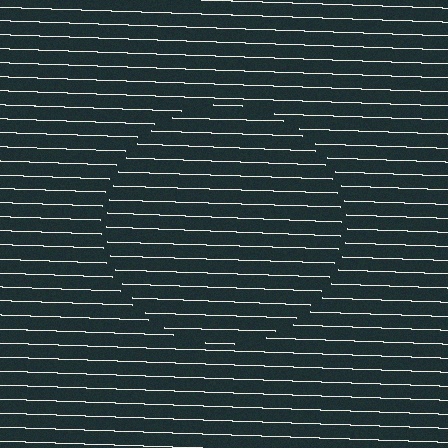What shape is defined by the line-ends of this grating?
An illusory circle. The interior of the shape contains the same grating, shifted by half a period — the contour is defined by the phase discontinuity where line-ends from the inner and outer gratings abut.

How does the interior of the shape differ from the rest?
The interior of the shape contains the same grating, shifted by half a period — the contour is defined by the phase discontinuity where line-ends from the inner and outer gratings abut.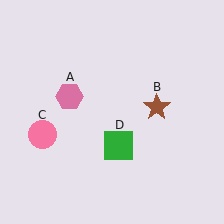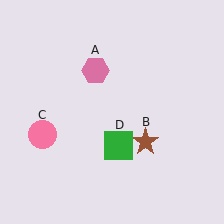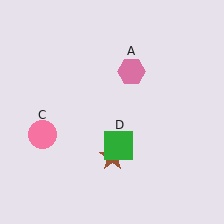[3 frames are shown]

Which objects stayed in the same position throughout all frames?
Pink circle (object C) and green square (object D) remained stationary.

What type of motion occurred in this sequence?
The pink hexagon (object A), brown star (object B) rotated clockwise around the center of the scene.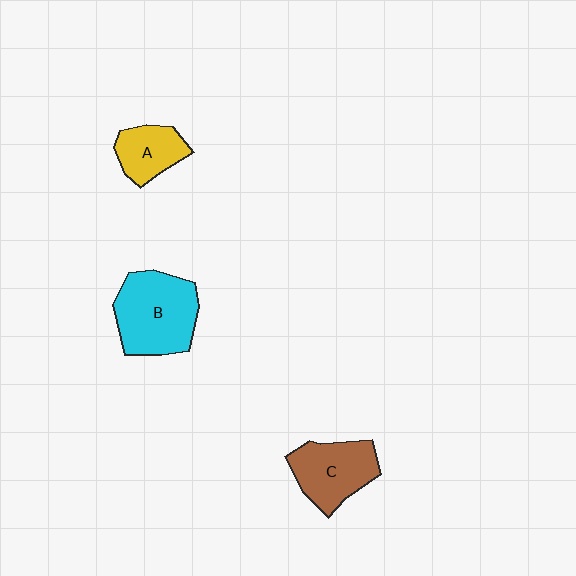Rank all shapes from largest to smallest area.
From largest to smallest: B (cyan), C (brown), A (yellow).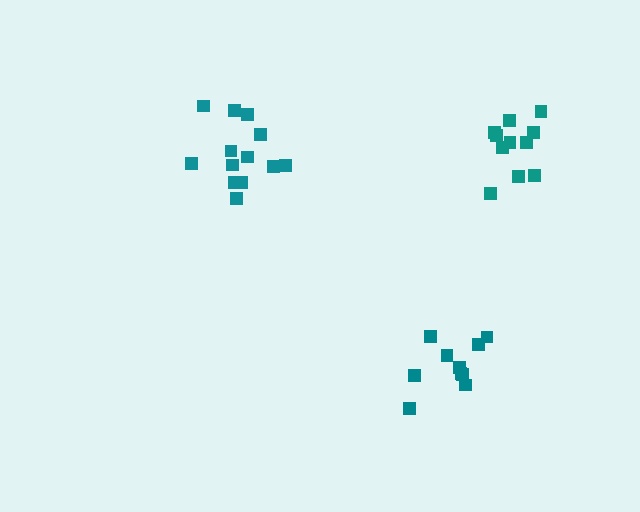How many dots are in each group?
Group 1: 13 dots, Group 2: 11 dots, Group 3: 10 dots (34 total).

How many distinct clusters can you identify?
There are 3 distinct clusters.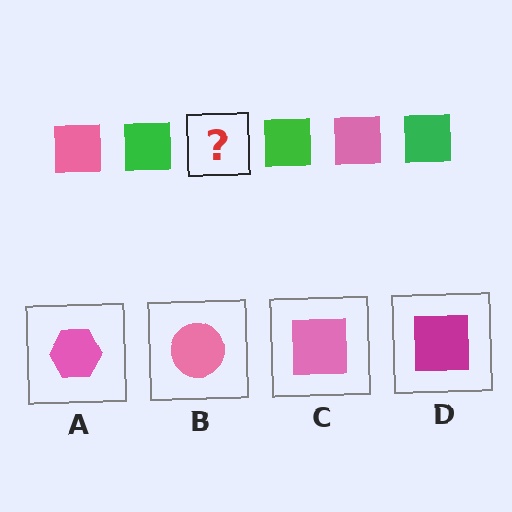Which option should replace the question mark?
Option C.